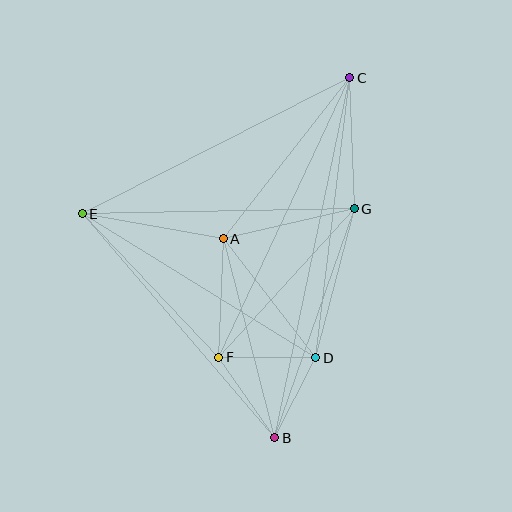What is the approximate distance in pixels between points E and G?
The distance between E and G is approximately 272 pixels.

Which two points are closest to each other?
Points B and D are closest to each other.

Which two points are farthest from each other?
Points B and C are farthest from each other.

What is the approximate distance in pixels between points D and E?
The distance between D and E is approximately 274 pixels.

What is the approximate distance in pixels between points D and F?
The distance between D and F is approximately 97 pixels.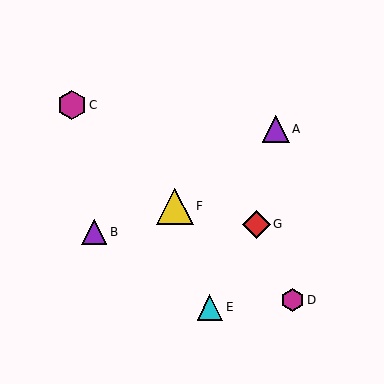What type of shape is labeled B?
Shape B is a purple triangle.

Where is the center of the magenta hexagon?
The center of the magenta hexagon is at (72, 105).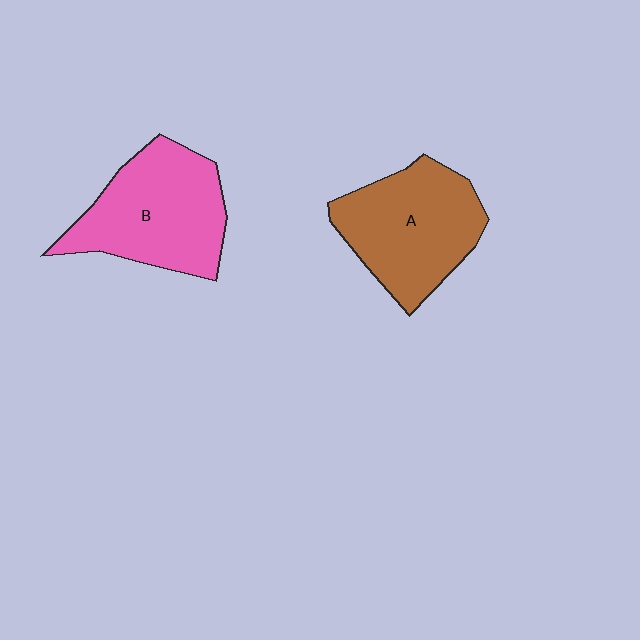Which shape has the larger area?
Shape B (pink).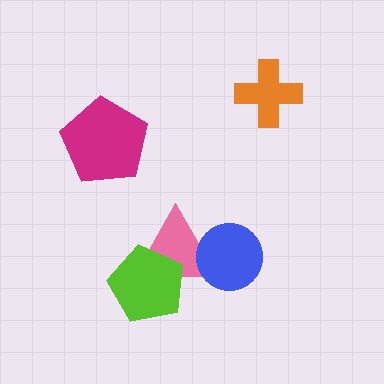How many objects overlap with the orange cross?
0 objects overlap with the orange cross.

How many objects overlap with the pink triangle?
2 objects overlap with the pink triangle.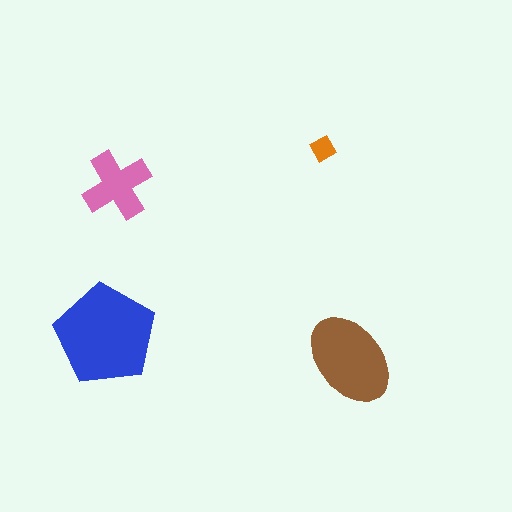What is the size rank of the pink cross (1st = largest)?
3rd.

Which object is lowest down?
The brown ellipse is bottommost.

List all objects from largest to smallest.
The blue pentagon, the brown ellipse, the pink cross, the orange diamond.